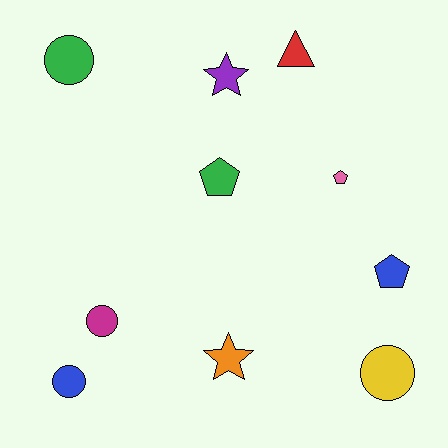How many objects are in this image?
There are 10 objects.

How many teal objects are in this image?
There are no teal objects.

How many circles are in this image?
There are 4 circles.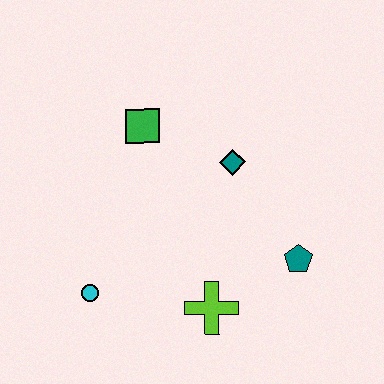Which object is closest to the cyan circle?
The lime cross is closest to the cyan circle.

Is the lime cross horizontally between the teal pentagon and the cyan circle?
Yes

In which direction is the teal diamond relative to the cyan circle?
The teal diamond is to the right of the cyan circle.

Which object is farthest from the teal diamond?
The cyan circle is farthest from the teal diamond.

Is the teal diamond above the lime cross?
Yes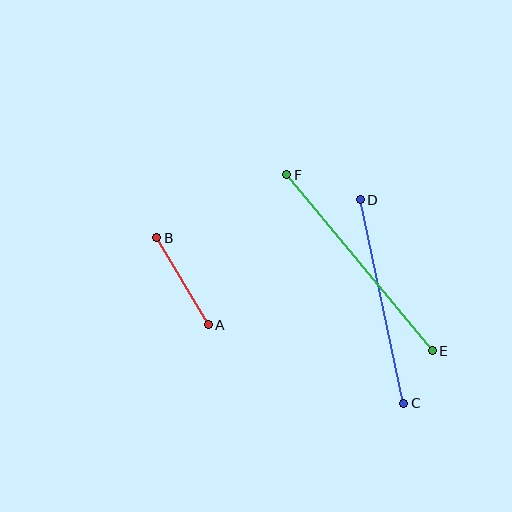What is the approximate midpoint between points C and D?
The midpoint is at approximately (382, 301) pixels.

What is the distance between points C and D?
The distance is approximately 208 pixels.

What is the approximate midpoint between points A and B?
The midpoint is at approximately (183, 281) pixels.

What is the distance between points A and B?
The distance is approximately 101 pixels.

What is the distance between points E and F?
The distance is approximately 228 pixels.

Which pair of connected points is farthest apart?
Points E and F are farthest apart.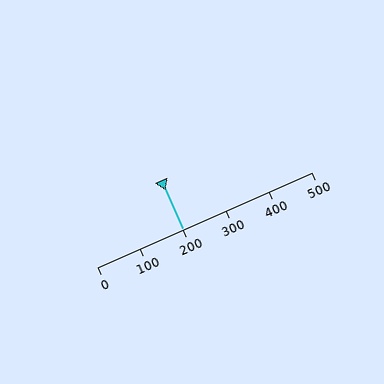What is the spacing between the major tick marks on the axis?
The major ticks are spaced 100 apart.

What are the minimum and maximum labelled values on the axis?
The axis runs from 0 to 500.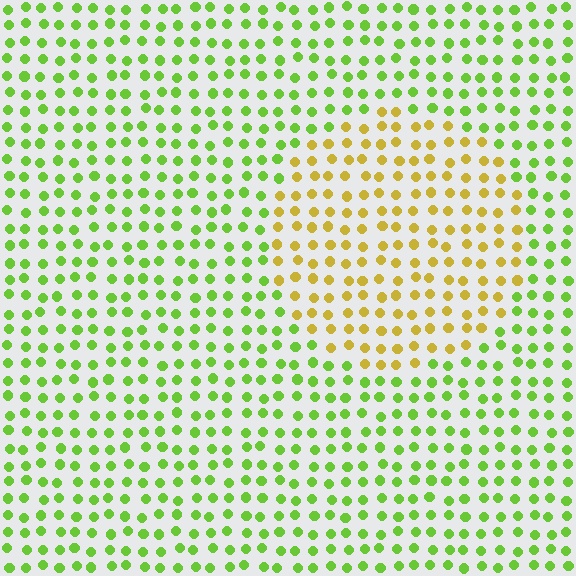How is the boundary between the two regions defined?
The boundary is defined purely by a slight shift in hue (about 48 degrees). Spacing, size, and orientation are identical on both sides.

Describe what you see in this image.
The image is filled with small lime elements in a uniform arrangement. A circle-shaped region is visible where the elements are tinted to a slightly different hue, forming a subtle color boundary.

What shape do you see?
I see a circle.